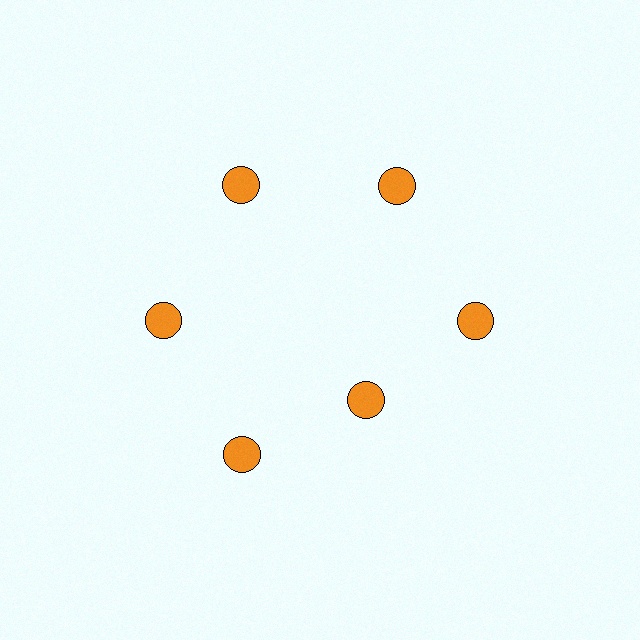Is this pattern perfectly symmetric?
No. The 6 orange circles are arranged in a ring, but one element near the 5 o'clock position is pulled inward toward the center, breaking the 6-fold rotational symmetry.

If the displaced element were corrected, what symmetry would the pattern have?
It would have 6-fold rotational symmetry — the pattern would map onto itself every 60 degrees.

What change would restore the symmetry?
The symmetry would be restored by moving it outward, back onto the ring so that all 6 circles sit at equal angles and equal distance from the center.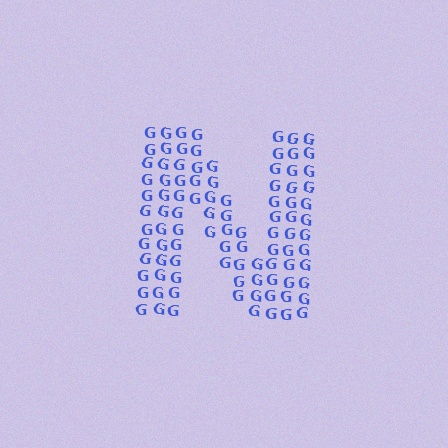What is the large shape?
The large shape is the letter N.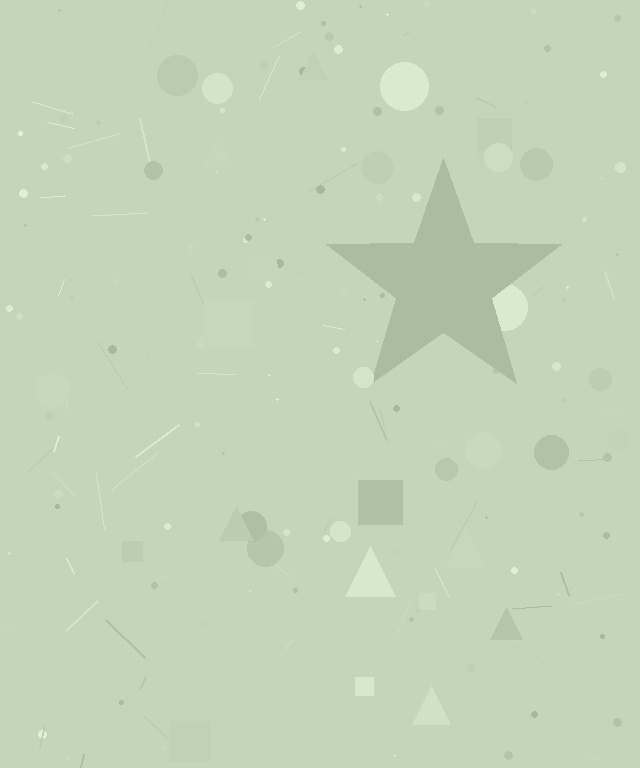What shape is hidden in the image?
A star is hidden in the image.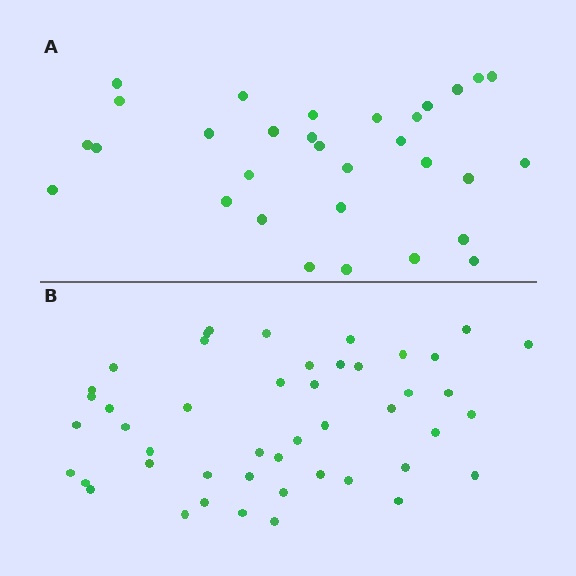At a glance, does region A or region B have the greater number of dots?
Region B (the bottom region) has more dots.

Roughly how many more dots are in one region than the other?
Region B has approximately 15 more dots than region A.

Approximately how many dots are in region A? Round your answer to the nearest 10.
About 30 dots. (The exact count is 31, which rounds to 30.)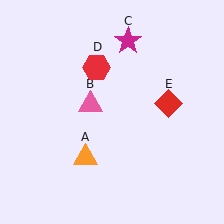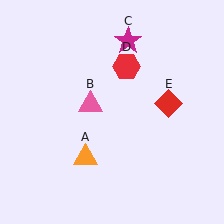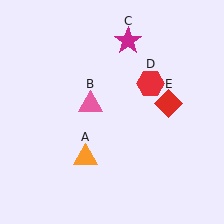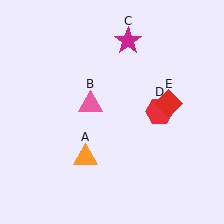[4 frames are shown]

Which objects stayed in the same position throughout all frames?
Orange triangle (object A) and pink triangle (object B) and magenta star (object C) and red diamond (object E) remained stationary.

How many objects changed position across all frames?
1 object changed position: red hexagon (object D).